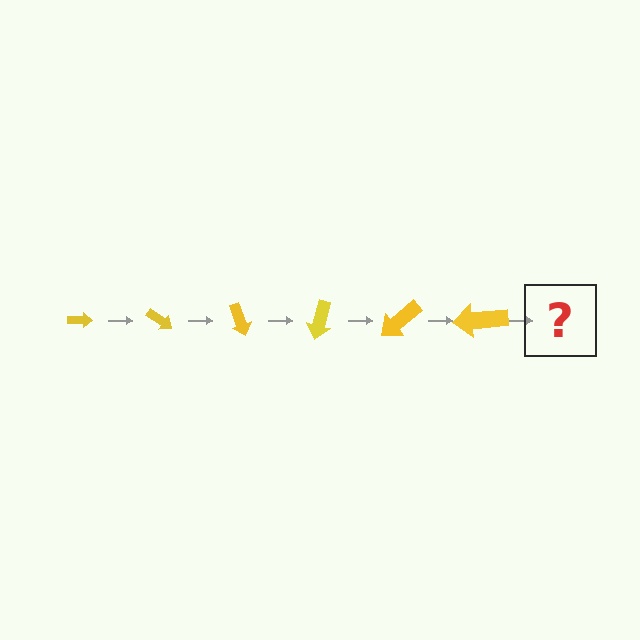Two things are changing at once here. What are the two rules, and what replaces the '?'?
The two rules are that the arrow grows larger each step and it rotates 35 degrees each step. The '?' should be an arrow, larger than the previous one and rotated 210 degrees from the start.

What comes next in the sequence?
The next element should be an arrow, larger than the previous one and rotated 210 degrees from the start.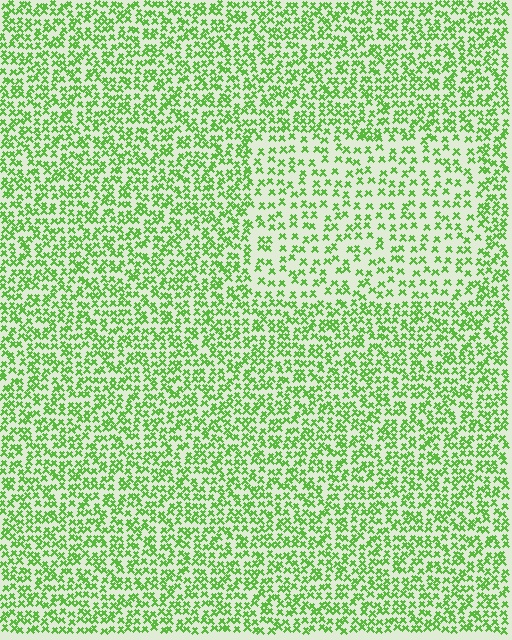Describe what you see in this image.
The image contains small lime elements arranged at two different densities. A rectangle-shaped region is visible where the elements are less densely packed than the surrounding area.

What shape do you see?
I see a rectangle.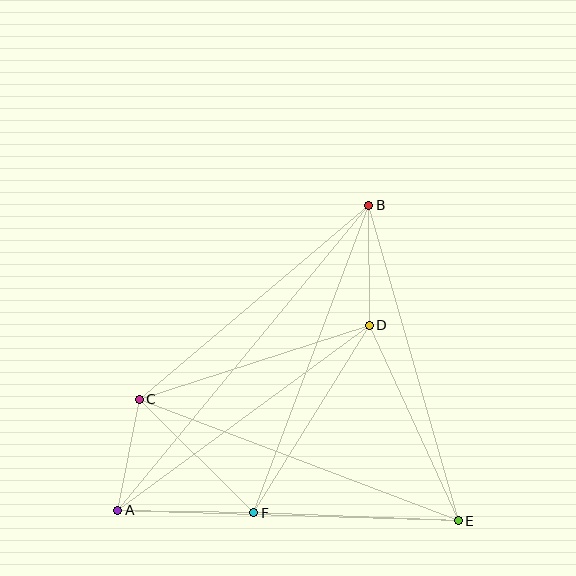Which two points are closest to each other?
Points A and C are closest to each other.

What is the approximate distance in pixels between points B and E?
The distance between B and E is approximately 328 pixels.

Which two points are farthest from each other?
Points A and B are farthest from each other.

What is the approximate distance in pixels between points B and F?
The distance between B and F is approximately 328 pixels.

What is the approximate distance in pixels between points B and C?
The distance between B and C is approximately 300 pixels.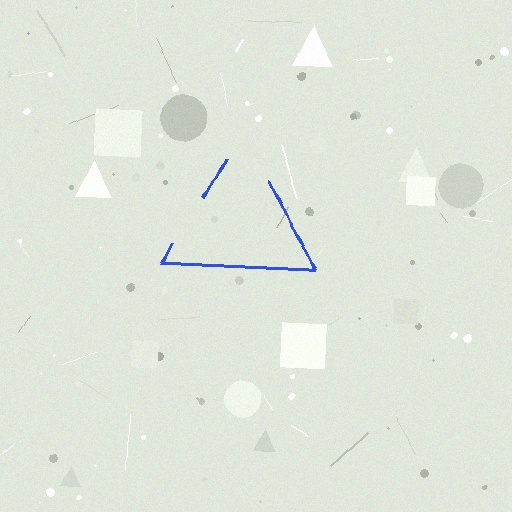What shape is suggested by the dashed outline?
The dashed outline suggests a triangle.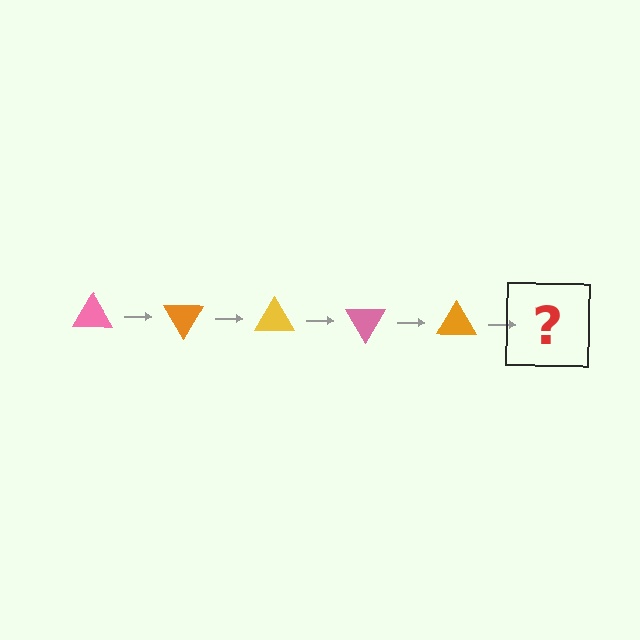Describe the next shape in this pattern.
It should be a yellow triangle, rotated 300 degrees from the start.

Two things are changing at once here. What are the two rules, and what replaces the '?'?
The two rules are that it rotates 60 degrees each step and the color cycles through pink, orange, and yellow. The '?' should be a yellow triangle, rotated 300 degrees from the start.